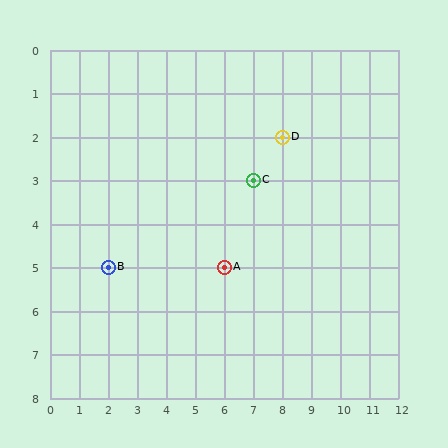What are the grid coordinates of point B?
Point B is at grid coordinates (2, 5).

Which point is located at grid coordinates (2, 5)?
Point B is at (2, 5).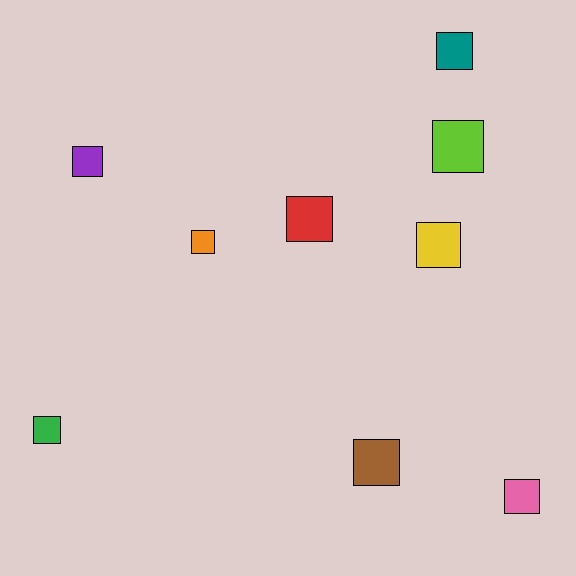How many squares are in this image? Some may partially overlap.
There are 9 squares.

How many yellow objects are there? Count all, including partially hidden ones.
There is 1 yellow object.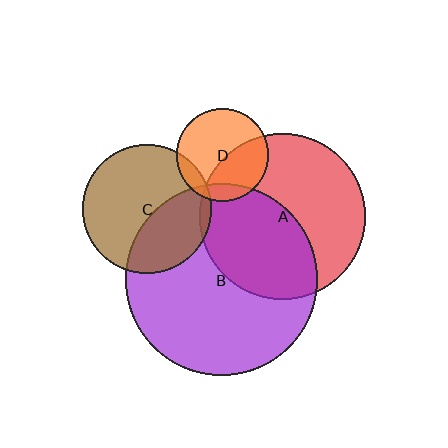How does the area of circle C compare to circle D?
Approximately 2.0 times.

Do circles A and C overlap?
Yes.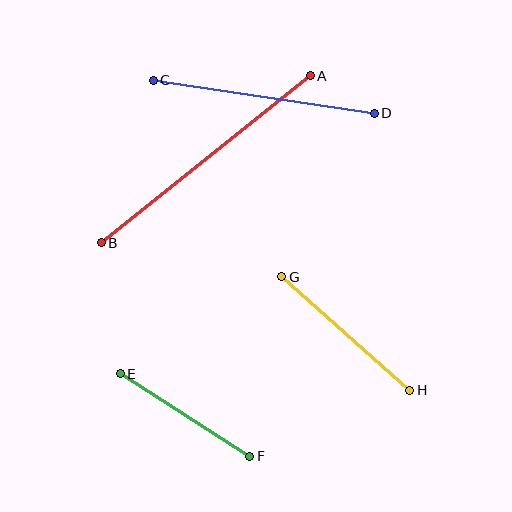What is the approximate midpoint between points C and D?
The midpoint is at approximately (264, 97) pixels.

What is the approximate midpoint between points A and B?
The midpoint is at approximately (206, 159) pixels.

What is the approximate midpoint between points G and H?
The midpoint is at approximately (346, 334) pixels.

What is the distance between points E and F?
The distance is approximately 154 pixels.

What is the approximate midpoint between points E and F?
The midpoint is at approximately (185, 415) pixels.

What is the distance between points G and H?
The distance is approximately 171 pixels.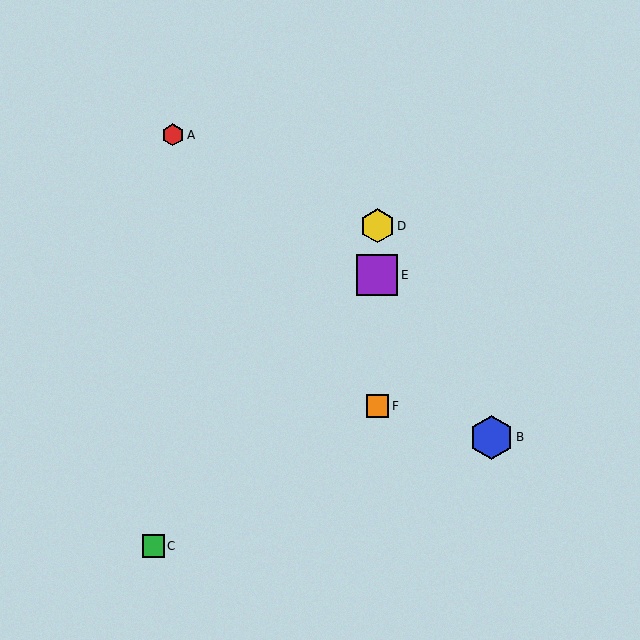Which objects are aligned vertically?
Objects D, E, F are aligned vertically.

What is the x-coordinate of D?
Object D is at x≈377.